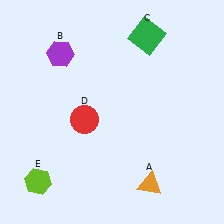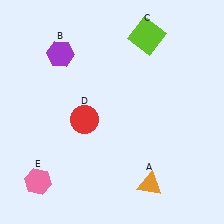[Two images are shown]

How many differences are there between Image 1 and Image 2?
There are 2 differences between the two images.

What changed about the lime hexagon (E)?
In Image 1, E is lime. In Image 2, it changed to pink.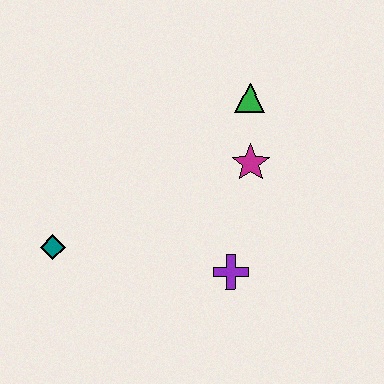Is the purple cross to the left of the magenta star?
Yes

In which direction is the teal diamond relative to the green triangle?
The teal diamond is to the left of the green triangle.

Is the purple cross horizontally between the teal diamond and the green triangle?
Yes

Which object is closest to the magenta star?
The green triangle is closest to the magenta star.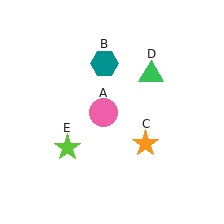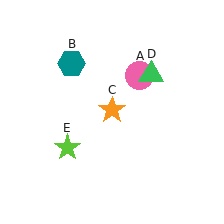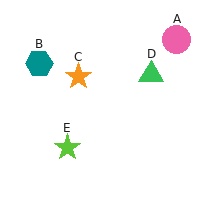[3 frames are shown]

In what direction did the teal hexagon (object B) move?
The teal hexagon (object B) moved left.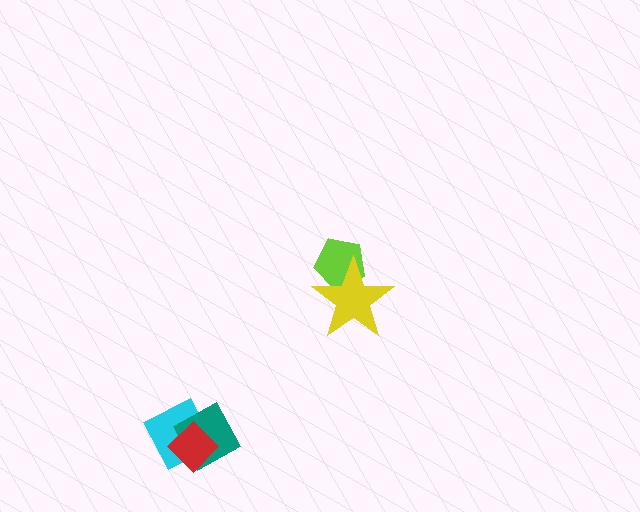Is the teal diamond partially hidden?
Yes, it is partially covered by another shape.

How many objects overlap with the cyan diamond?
2 objects overlap with the cyan diamond.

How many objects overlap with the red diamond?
2 objects overlap with the red diamond.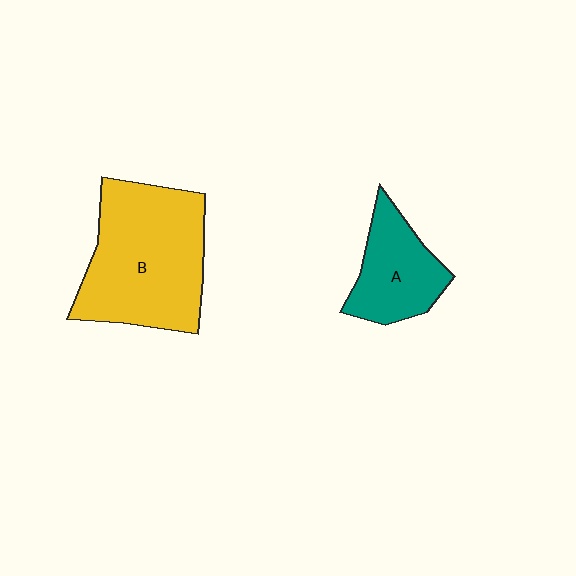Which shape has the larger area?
Shape B (yellow).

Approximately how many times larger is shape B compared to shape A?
Approximately 2.0 times.